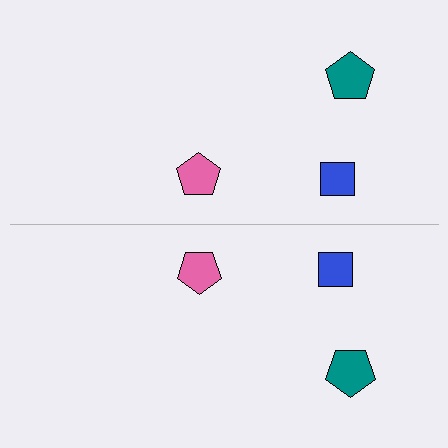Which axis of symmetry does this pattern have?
The pattern has a horizontal axis of symmetry running through the center of the image.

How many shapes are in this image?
There are 6 shapes in this image.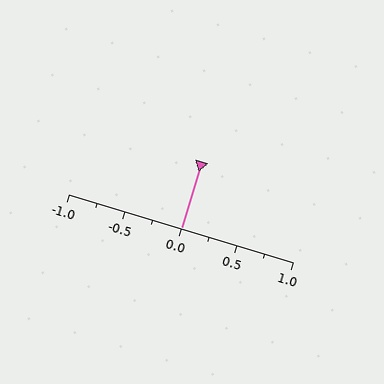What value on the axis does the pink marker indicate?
The marker indicates approximately 0.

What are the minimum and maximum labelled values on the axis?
The axis runs from -1.0 to 1.0.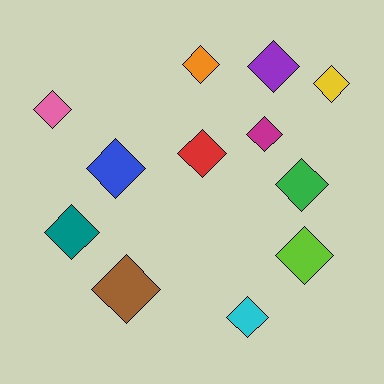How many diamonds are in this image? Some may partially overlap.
There are 12 diamonds.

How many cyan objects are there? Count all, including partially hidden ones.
There is 1 cyan object.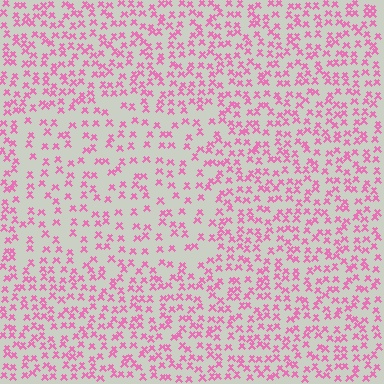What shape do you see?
I see a rectangle.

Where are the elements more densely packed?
The elements are more densely packed outside the rectangle boundary.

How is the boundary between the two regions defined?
The boundary is defined by a change in element density (approximately 1.7x ratio). All elements are the same color, size, and shape.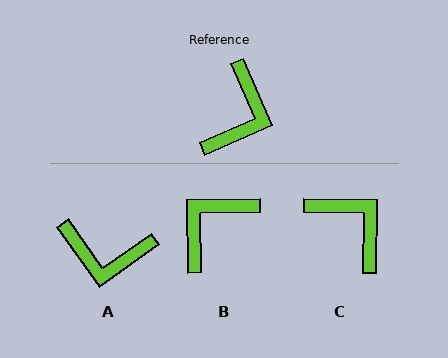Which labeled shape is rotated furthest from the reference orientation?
B, about 157 degrees away.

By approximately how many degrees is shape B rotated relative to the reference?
Approximately 157 degrees counter-clockwise.